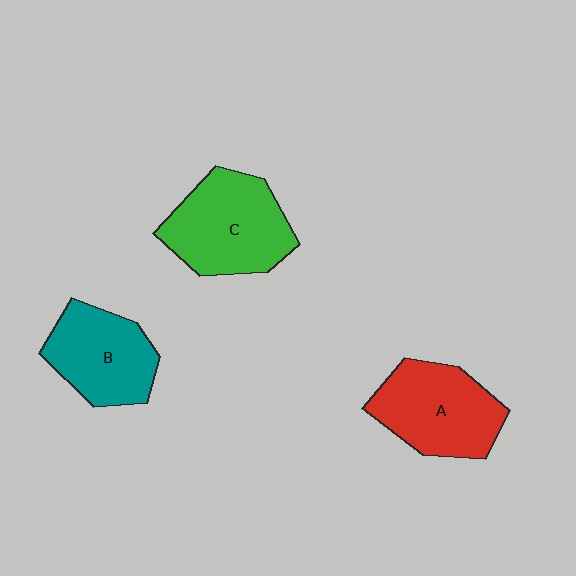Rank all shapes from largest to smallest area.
From largest to smallest: C (green), A (red), B (teal).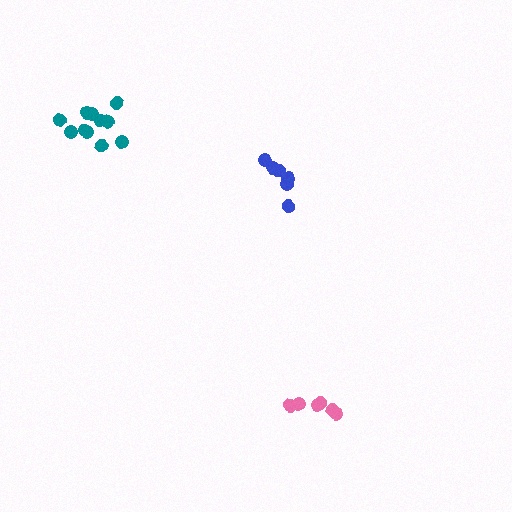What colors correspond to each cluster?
The clusters are colored: blue, pink, teal.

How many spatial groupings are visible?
There are 3 spatial groupings.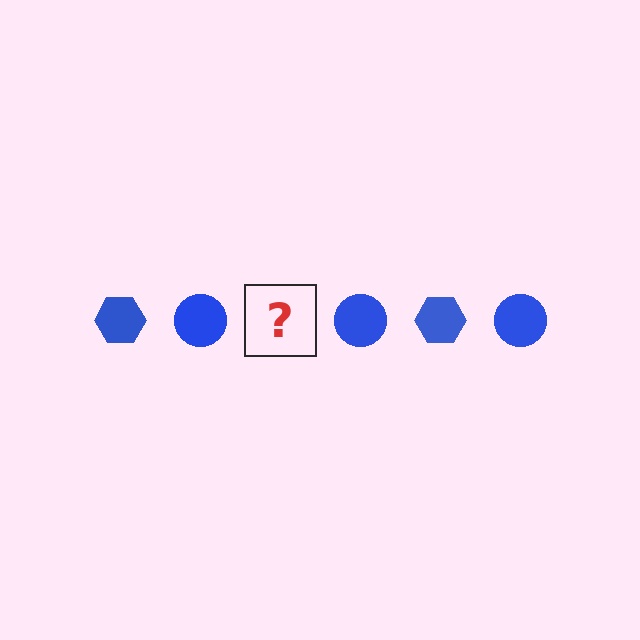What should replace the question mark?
The question mark should be replaced with a blue hexagon.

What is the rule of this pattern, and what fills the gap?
The rule is that the pattern cycles through hexagon, circle shapes in blue. The gap should be filled with a blue hexagon.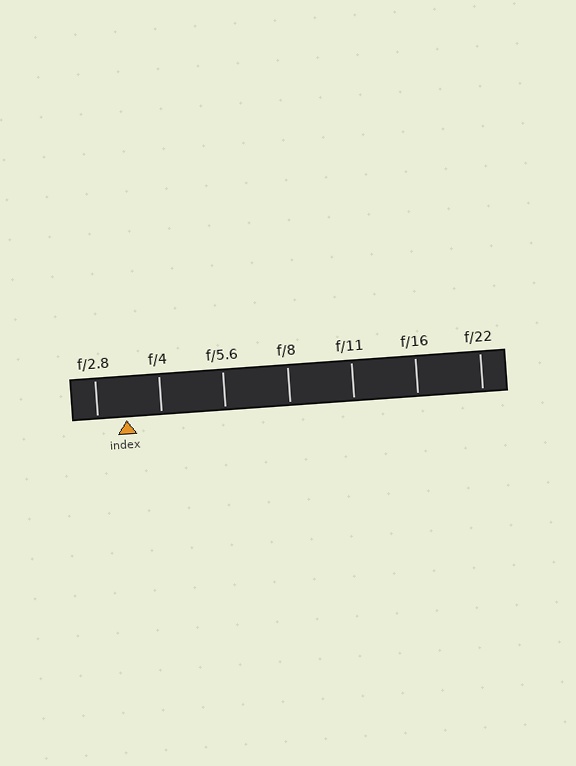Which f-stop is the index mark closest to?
The index mark is closest to f/2.8.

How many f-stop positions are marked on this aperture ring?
There are 7 f-stop positions marked.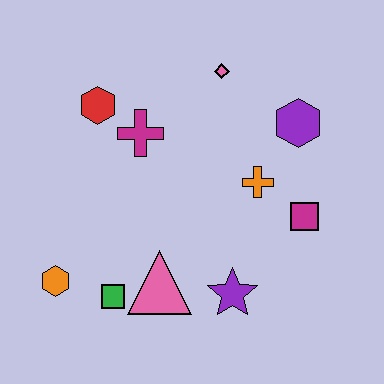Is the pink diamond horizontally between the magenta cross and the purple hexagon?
Yes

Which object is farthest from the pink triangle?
The pink diamond is farthest from the pink triangle.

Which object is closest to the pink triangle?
The green square is closest to the pink triangle.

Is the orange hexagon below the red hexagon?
Yes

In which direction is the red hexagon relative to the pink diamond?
The red hexagon is to the left of the pink diamond.